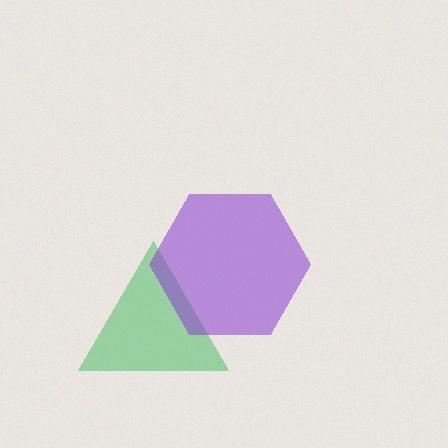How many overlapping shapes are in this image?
There are 2 overlapping shapes in the image.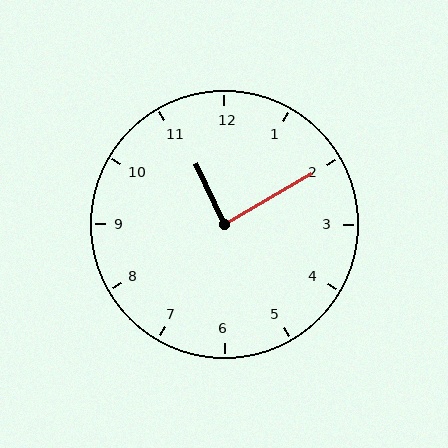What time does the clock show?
11:10.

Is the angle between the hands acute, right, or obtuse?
It is right.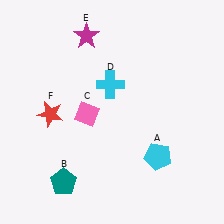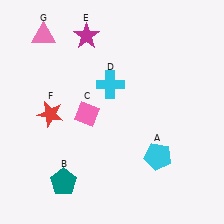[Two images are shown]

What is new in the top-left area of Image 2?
A pink triangle (G) was added in the top-left area of Image 2.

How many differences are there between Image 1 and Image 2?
There is 1 difference between the two images.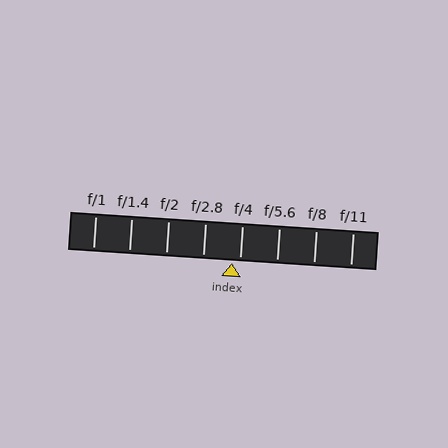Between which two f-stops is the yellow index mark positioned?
The index mark is between f/2.8 and f/4.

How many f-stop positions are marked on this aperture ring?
There are 8 f-stop positions marked.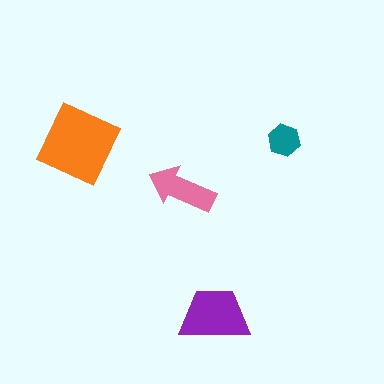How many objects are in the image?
There are 4 objects in the image.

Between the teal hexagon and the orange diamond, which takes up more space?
The orange diamond.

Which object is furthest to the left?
The orange diamond is leftmost.